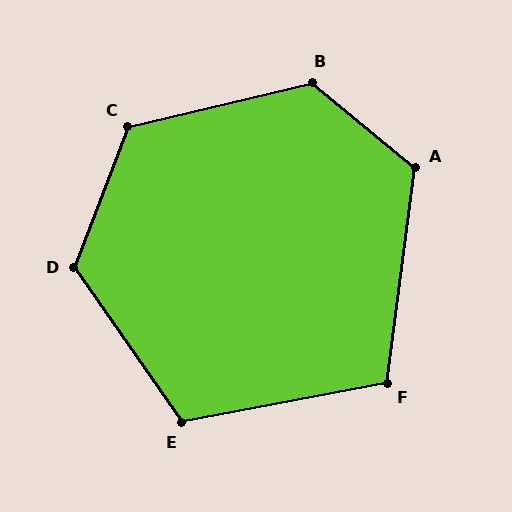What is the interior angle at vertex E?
Approximately 114 degrees (obtuse).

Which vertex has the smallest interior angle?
F, at approximately 108 degrees.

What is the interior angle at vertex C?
Approximately 124 degrees (obtuse).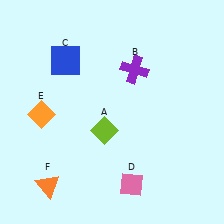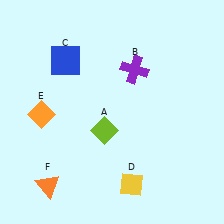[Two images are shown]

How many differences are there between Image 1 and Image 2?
There is 1 difference between the two images.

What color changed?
The diamond (D) changed from pink in Image 1 to yellow in Image 2.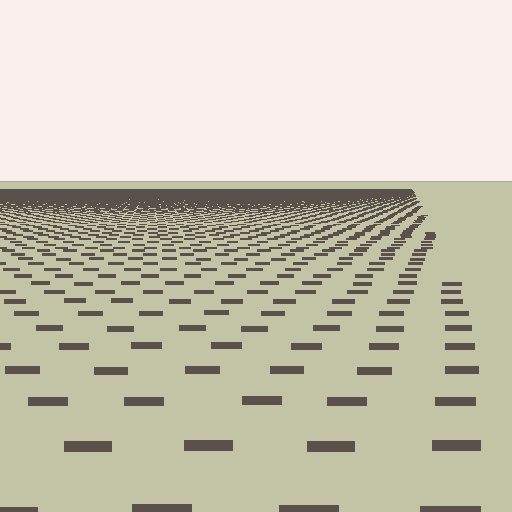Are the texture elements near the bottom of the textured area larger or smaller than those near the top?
Larger. Near the bottom, elements are closer to the viewer and appear at a bigger on-screen size.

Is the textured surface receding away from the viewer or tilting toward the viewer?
The surface is receding away from the viewer. Texture elements get smaller and denser toward the top.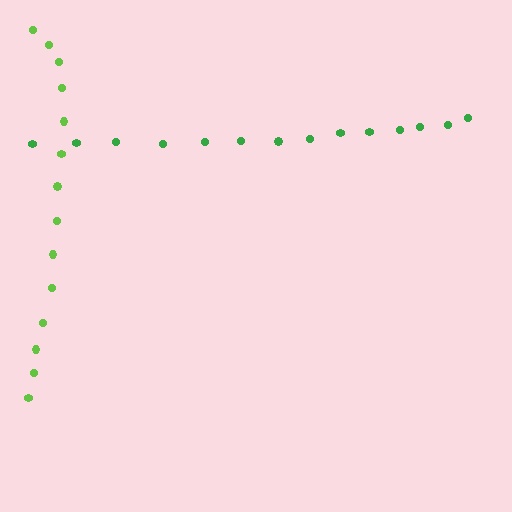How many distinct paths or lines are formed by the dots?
There are 2 distinct paths.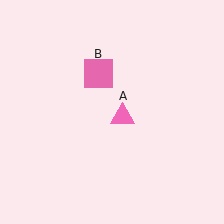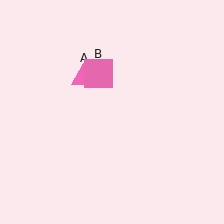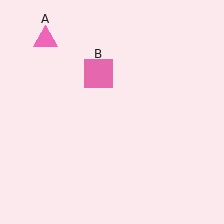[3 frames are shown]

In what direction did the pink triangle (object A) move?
The pink triangle (object A) moved up and to the left.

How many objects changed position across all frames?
1 object changed position: pink triangle (object A).